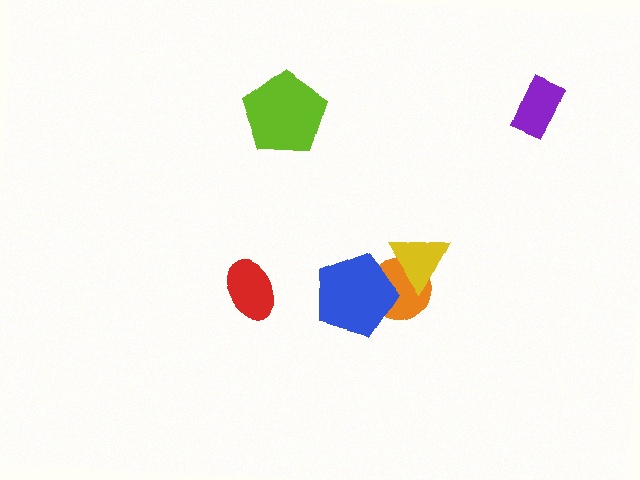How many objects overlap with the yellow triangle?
1 object overlaps with the yellow triangle.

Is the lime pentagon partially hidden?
No, no other shape covers it.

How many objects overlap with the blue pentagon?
1 object overlaps with the blue pentagon.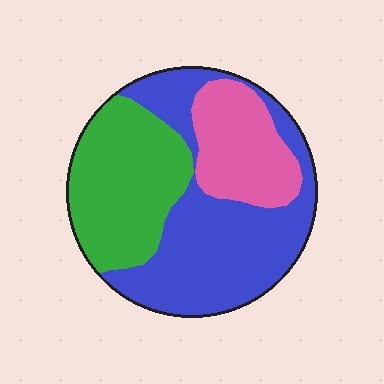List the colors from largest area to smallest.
From largest to smallest: blue, green, pink.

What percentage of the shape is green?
Green covers about 30% of the shape.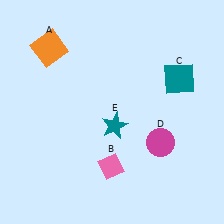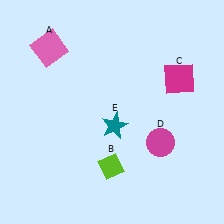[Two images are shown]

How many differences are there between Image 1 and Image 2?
There are 3 differences between the two images.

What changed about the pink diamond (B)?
In Image 1, B is pink. In Image 2, it changed to lime.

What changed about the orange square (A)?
In Image 1, A is orange. In Image 2, it changed to pink.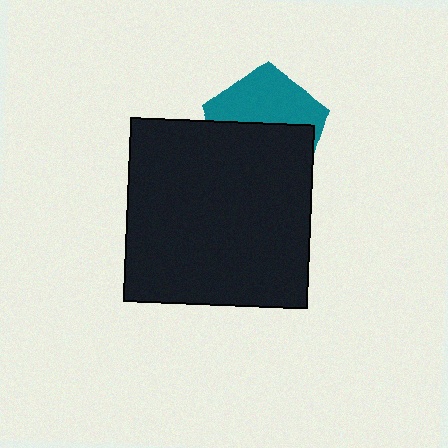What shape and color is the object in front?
The object in front is a black square.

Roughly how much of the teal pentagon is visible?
About half of it is visible (roughly 46%).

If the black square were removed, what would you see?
You would see the complete teal pentagon.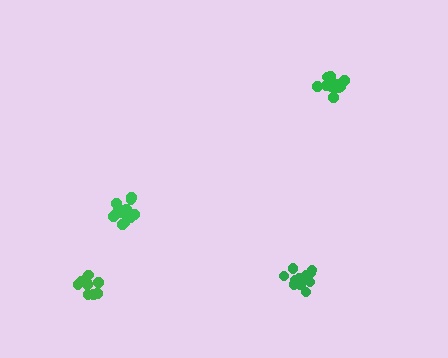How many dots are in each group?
Group 1: 16 dots, Group 2: 12 dots, Group 3: 10 dots, Group 4: 15 dots (53 total).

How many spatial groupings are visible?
There are 4 spatial groupings.